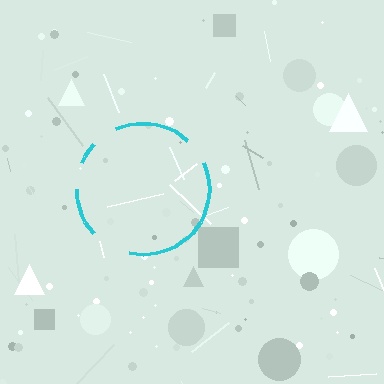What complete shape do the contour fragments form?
The contour fragments form a circle.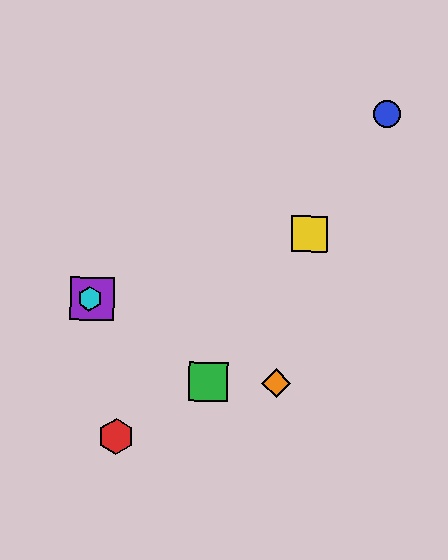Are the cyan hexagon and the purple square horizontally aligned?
Yes, both are at y≈299.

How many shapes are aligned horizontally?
2 shapes (the purple square, the cyan hexagon) are aligned horizontally.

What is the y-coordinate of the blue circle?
The blue circle is at y≈114.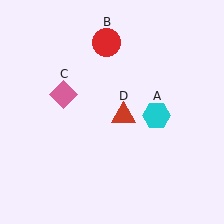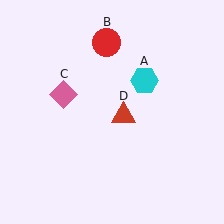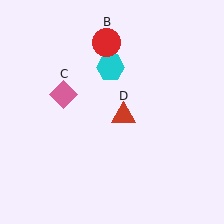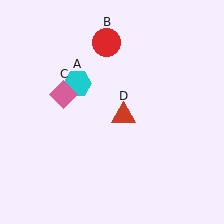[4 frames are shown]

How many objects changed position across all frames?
1 object changed position: cyan hexagon (object A).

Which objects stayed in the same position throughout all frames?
Red circle (object B) and pink diamond (object C) and red triangle (object D) remained stationary.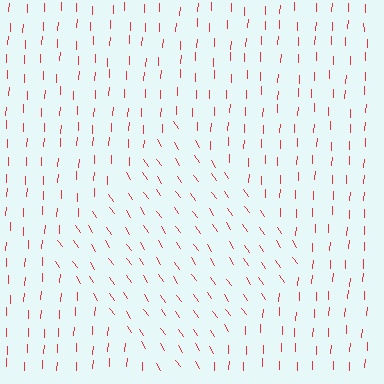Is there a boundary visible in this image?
Yes, there is a texture boundary formed by a change in line orientation.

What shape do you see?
I see a diamond.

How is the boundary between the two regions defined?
The boundary is defined purely by a change in line orientation (approximately 37 degrees difference). All lines are the same color and thickness.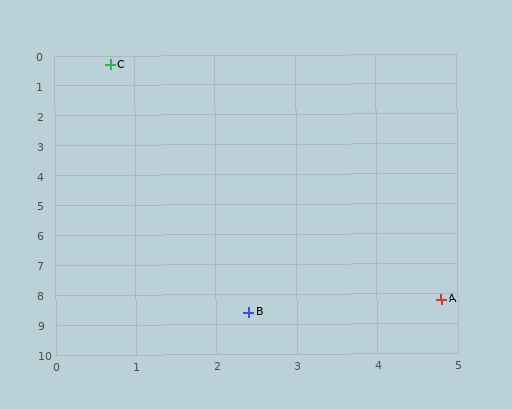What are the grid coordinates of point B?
Point B is at approximately (2.4, 8.6).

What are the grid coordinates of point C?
Point C is at approximately (0.7, 0.3).